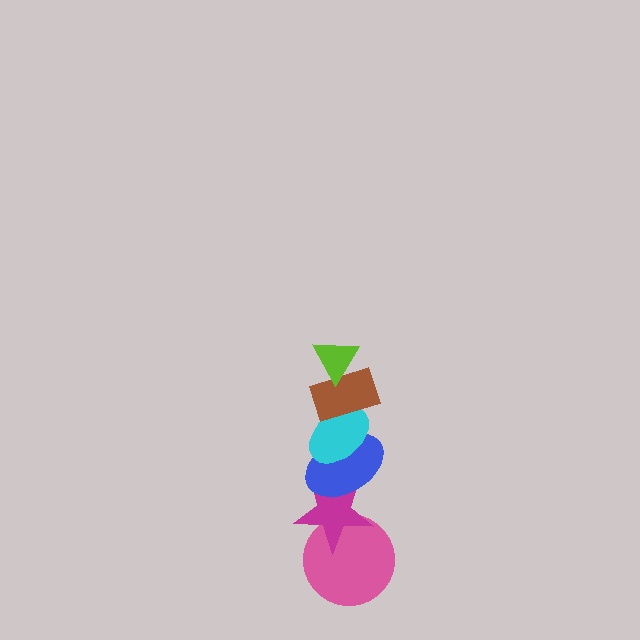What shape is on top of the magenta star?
The blue ellipse is on top of the magenta star.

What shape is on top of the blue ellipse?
The cyan ellipse is on top of the blue ellipse.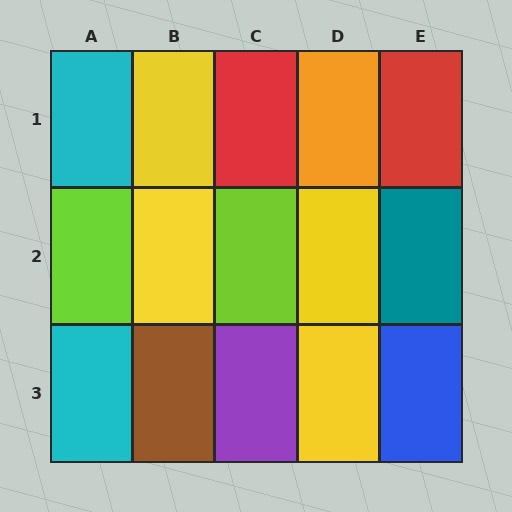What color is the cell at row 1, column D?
Orange.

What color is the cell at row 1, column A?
Cyan.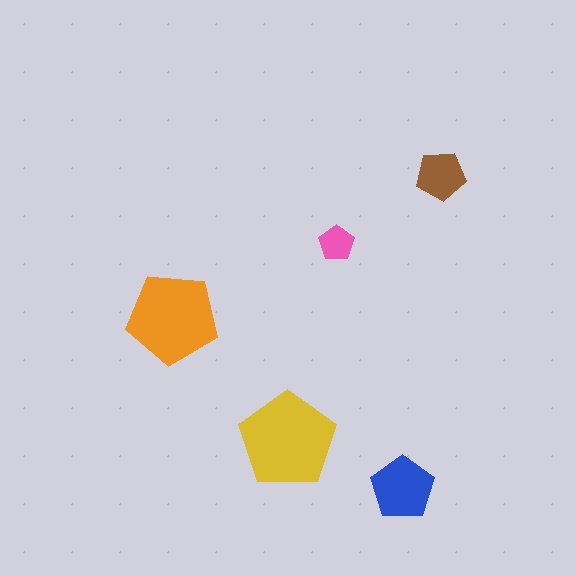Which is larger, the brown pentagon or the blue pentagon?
The blue one.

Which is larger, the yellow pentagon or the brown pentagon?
The yellow one.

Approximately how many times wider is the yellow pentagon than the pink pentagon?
About 2.5 times wider.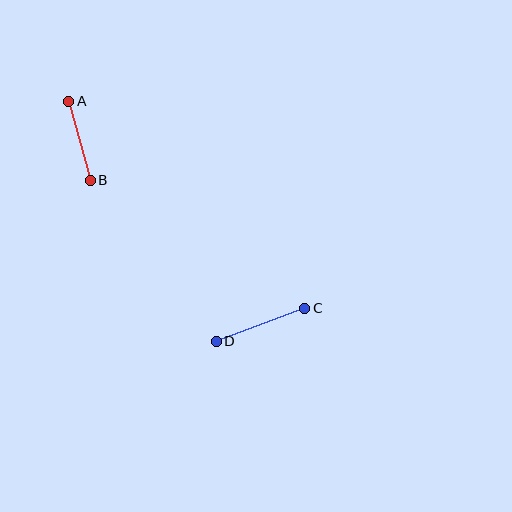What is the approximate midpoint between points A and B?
The midpoint is at approximately (79, 141) pixels.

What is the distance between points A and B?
The distance is approximately 82 pixels.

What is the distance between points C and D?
The distance is approximately 95 pixels.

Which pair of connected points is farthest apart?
Points C and D are farthest apart.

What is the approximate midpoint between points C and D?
The midpoint is at approximately (261, 325) pixels.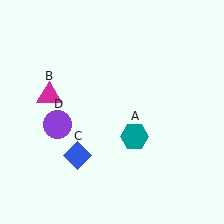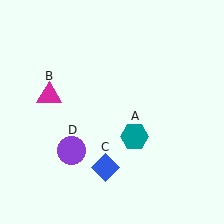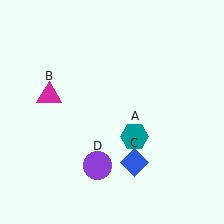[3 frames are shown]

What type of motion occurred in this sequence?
The blue diamond (object C), purple circle (object D) rotated counterclockwise around the center of the scene.